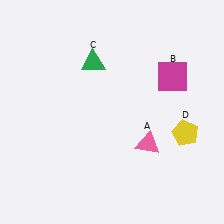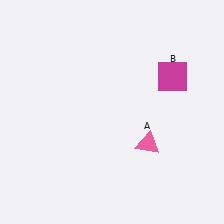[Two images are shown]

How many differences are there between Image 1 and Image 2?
There are 2 differences between the two images.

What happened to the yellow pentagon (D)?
The yellow pentagon (D) was removed in Image 2. It was in the bottom-right area of Image 1.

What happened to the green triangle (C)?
The green triangle (C) was removed in Image 2. It was in the top-left area of Image 1.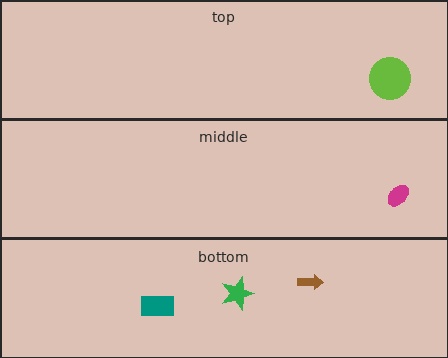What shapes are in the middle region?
The magenta ellipse.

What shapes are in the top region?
The lime circle.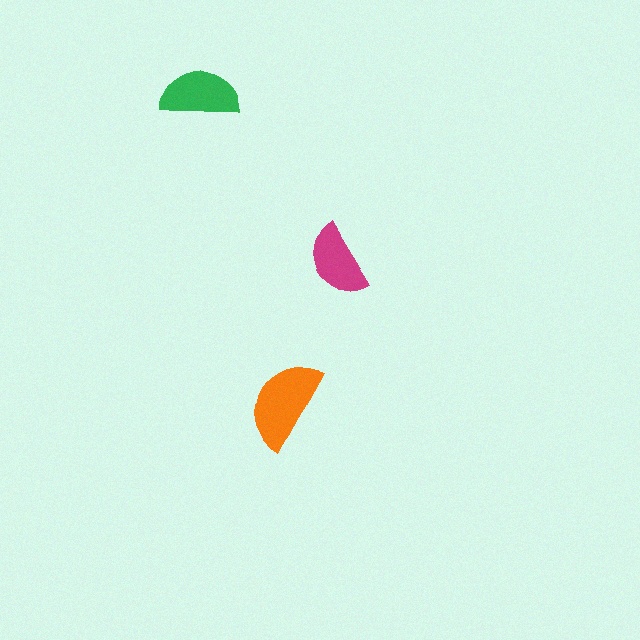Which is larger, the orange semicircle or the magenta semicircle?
The orange one.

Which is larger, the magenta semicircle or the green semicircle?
The green one.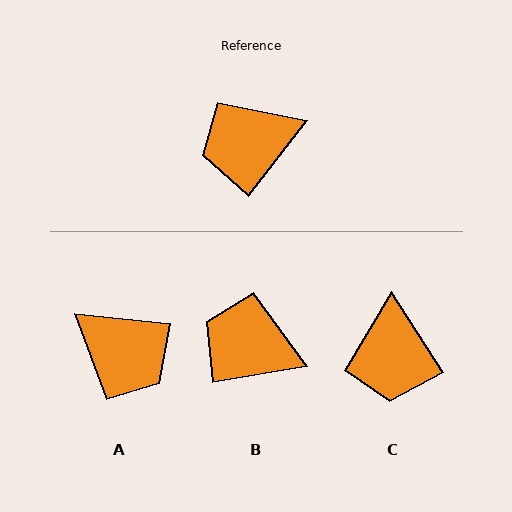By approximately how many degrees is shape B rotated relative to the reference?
Approximately 42 degrees clockwise.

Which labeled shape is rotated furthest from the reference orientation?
A, about 122 degrees away.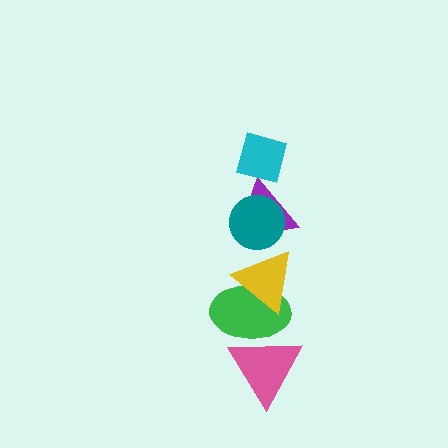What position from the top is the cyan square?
The cyan square is 1st from the top.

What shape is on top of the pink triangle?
The green ellipse is on top of the pink triangle.